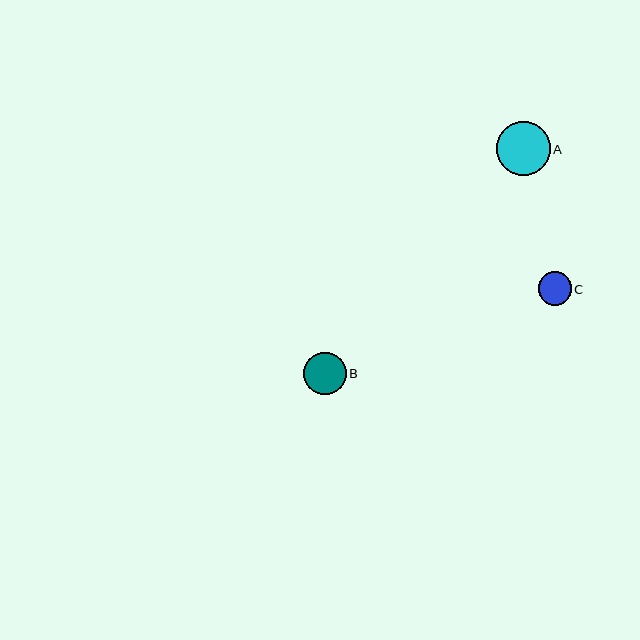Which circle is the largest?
Circle A is the largest with a size of approximately 54 pixels.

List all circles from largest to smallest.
From largest to smallest: A, B, C.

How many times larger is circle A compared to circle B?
Circle A is approximately 1.3 times the size of circle B.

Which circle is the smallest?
Circle C is the smallest with a size of approximately 33 pixels.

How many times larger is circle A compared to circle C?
Circle A is approximately 1.6 times the size of circle C.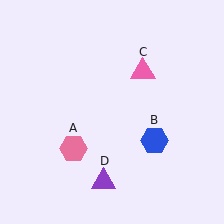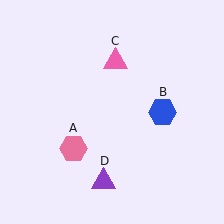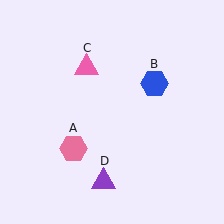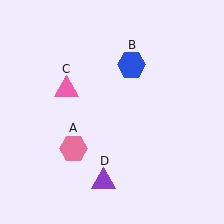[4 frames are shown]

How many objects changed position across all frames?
2 objects changed position: blue hexagon (object B), pink triangle (object C).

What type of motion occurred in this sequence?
The blue hexagon (object B), pink triangle (object C) rotated counterclockwise around the center of the scene.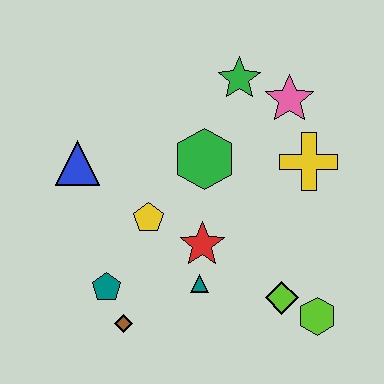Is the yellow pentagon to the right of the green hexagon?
No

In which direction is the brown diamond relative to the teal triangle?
The brown diamond is to the left of the teal triangle.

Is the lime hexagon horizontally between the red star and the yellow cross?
No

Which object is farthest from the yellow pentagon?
The lime hexagon is farthest from the yellow pentagon.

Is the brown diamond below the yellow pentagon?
Yes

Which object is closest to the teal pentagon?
The brown diamond is closest to the teal pentagon.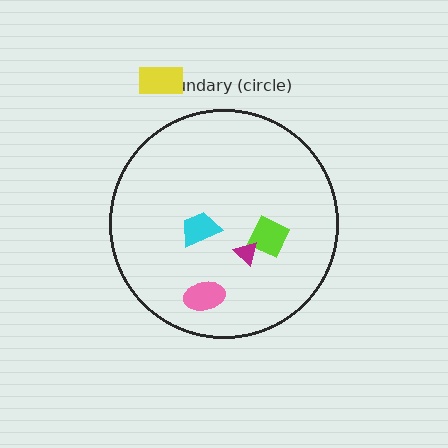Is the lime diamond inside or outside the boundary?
Inside.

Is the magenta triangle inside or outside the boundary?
Inside.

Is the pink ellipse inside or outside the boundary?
Inside.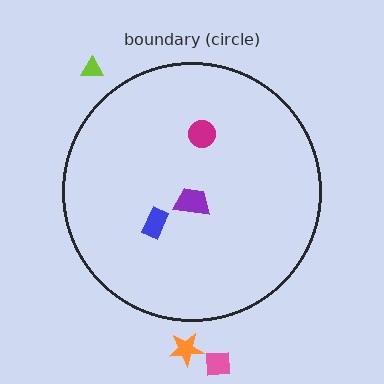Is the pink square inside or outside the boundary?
Outside.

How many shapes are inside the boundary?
3 inside, 3 outside.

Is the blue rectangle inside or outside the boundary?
Inside.